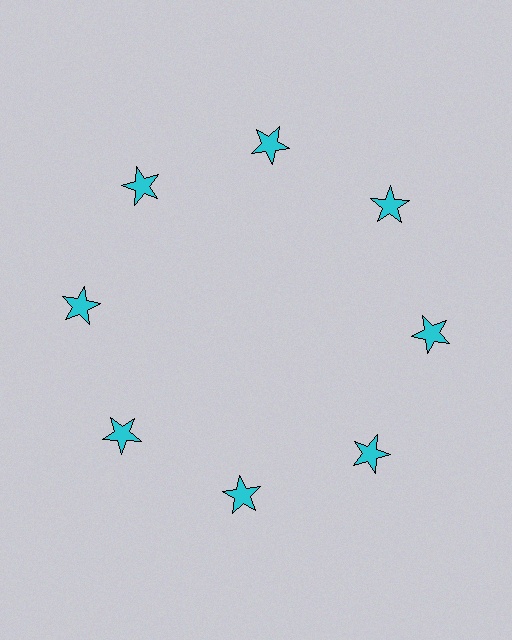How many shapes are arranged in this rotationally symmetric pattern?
There are 8 shapes, arranged in 8 groups of 1.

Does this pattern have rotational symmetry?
Yes, this pattern has 8-fold rotational symmetry. It looks the same after rotating 45 degrees around the center.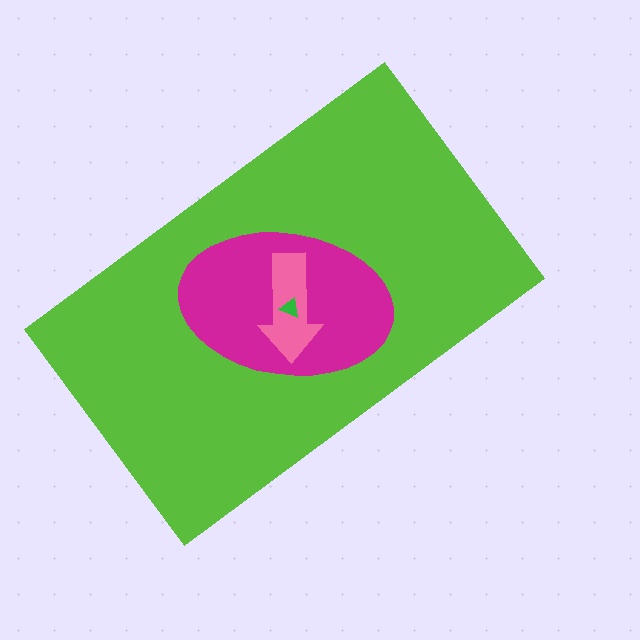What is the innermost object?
The green triangle.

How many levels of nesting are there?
4.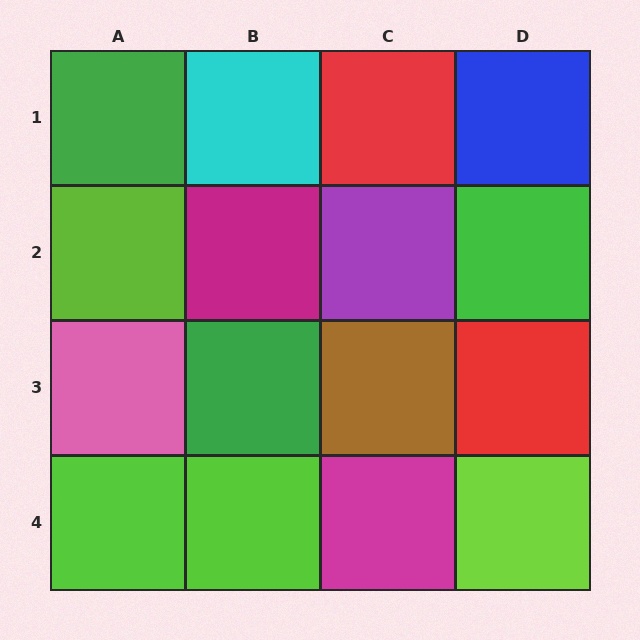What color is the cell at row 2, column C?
Purple.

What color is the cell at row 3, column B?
Green.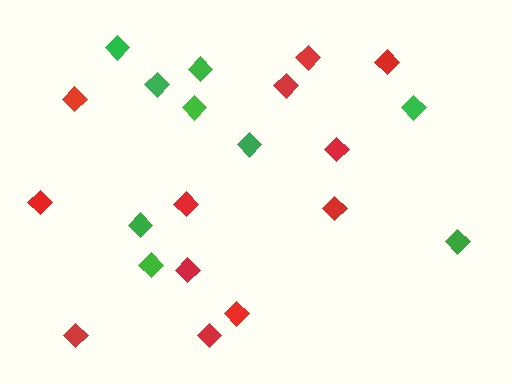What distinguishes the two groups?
There are 2 groups: one group of green diamonds (9) and one group of red diamonds (12).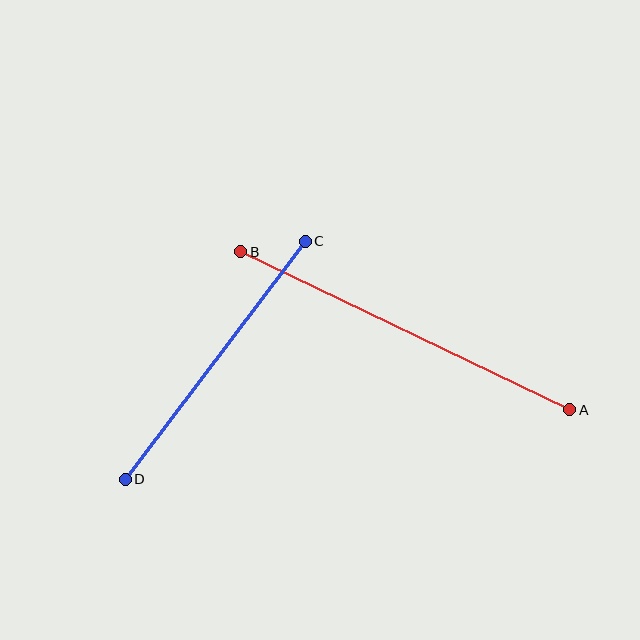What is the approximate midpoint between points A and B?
The midpoint is at approximately (405, 331) pixels.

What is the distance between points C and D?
The distance is approximately 298 pixels.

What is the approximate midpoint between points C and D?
The midpoint is at approximately (215, 360) pixels.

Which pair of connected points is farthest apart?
Points A and B are farthest apart.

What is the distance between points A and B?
The distance is approximately 365 pixels.